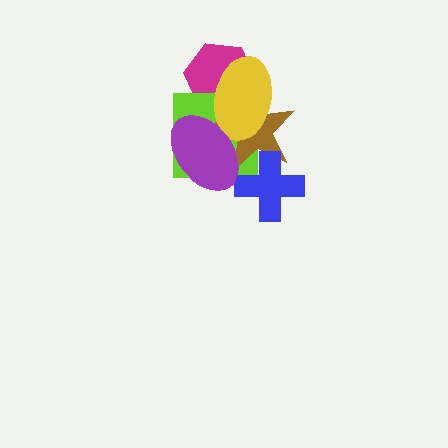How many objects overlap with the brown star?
5 objects overlap with the brown star.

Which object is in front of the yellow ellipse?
The purple ellipse is in front of the yellow ellipse.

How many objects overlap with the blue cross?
1 object overlaps with the blue cross.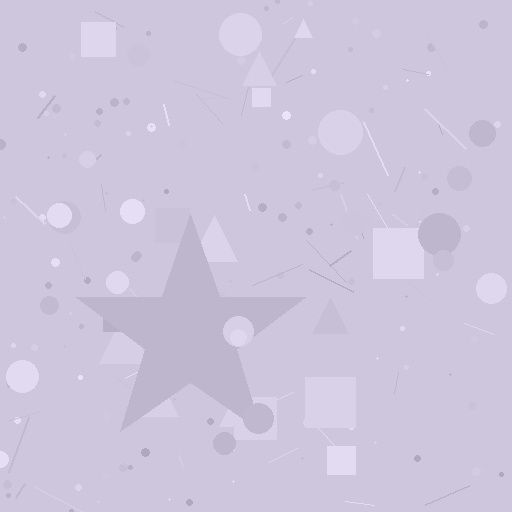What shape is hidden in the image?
A star is hidden in the image.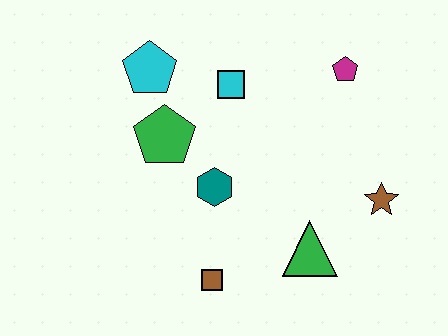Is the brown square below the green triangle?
Yes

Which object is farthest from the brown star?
The cyan pentagon is farthest from the brown star.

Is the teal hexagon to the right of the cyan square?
No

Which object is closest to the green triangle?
The brown star is closest to the green triangle.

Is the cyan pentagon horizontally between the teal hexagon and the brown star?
No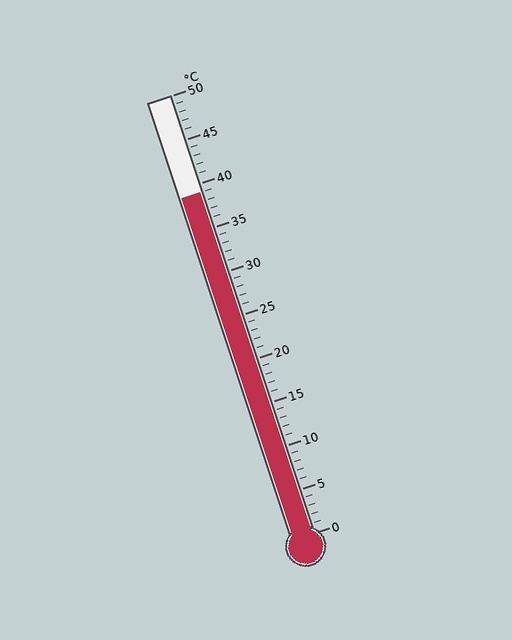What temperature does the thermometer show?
The thermometer shows approximately 39°C.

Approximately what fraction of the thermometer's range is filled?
The thermometer is filled to approximately 80% of its range.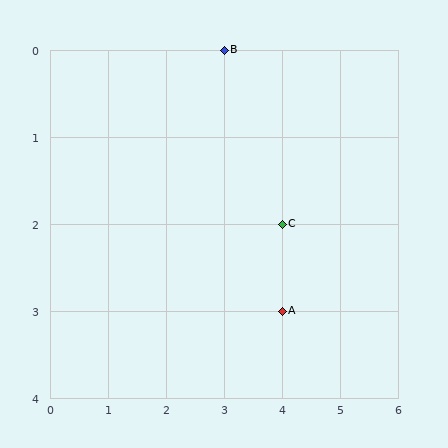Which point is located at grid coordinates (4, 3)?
Point A is at (4, 3).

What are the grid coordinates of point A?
Point A is at grid coordinates (4, 3).